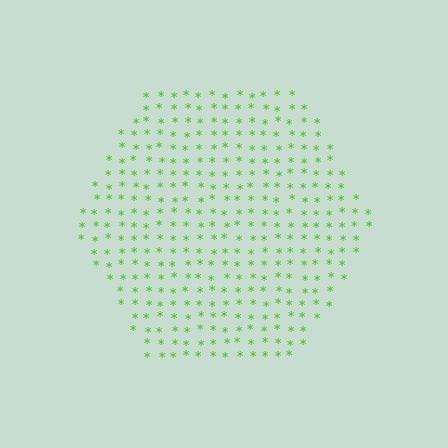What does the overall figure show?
The overall figure shows a hexagon.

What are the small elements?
The small elements are asterisks.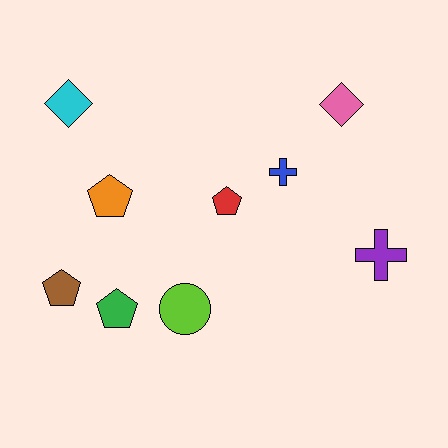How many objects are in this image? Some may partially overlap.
There are 9 objects.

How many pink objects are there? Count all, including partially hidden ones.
There is 1 pink object.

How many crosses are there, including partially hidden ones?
There are 2 crosses.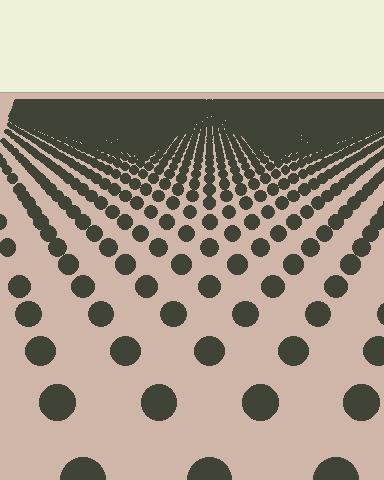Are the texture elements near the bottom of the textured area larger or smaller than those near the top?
Larger. Near the bottom, elements are closer to the viewer and appear at a bigger on-screen size.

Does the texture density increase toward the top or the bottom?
Density increases toward the top.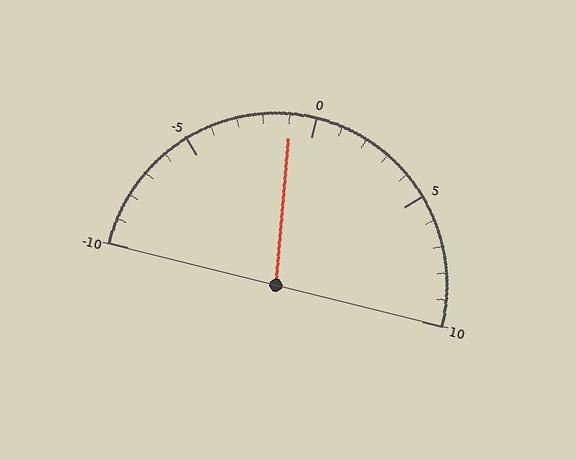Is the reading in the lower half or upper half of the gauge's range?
The reading is in the lower half of the range (-10 to 10).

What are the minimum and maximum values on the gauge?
The gauge ranges from -10 to 10.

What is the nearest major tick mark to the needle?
The nearest major tick mark is 0.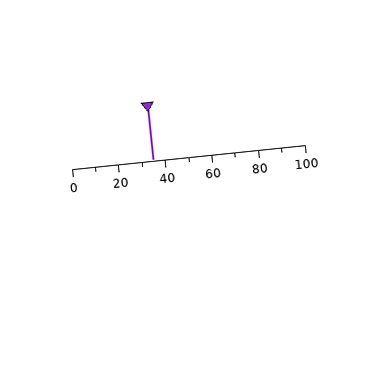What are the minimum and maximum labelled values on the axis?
The axis runs from 0 to 100.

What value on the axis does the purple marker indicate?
The marker indicates approximately 35.